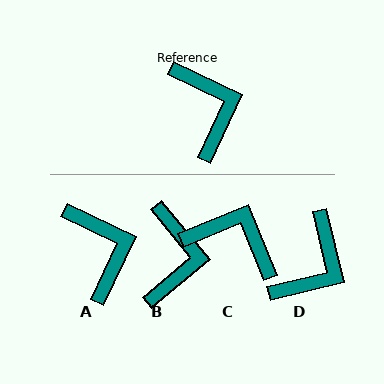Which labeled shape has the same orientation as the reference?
A.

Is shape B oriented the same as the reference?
No, it is off by about 25 degrees.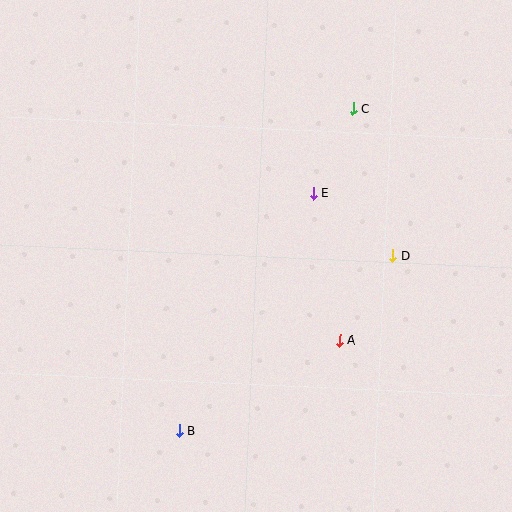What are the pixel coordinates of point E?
Point E is at (313, 193).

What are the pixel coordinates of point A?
Point A is at (340, 340).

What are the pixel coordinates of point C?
Point C is at (353, 108).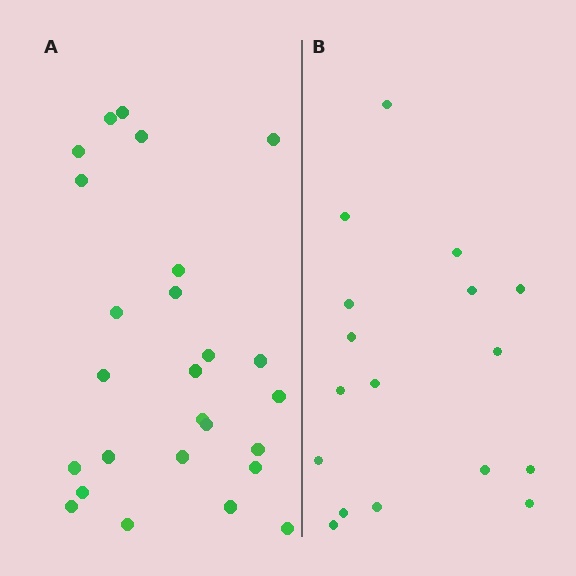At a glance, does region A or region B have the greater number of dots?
Region A (the left region) has more dots.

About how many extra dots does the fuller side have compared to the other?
Region A has roughly 8 or so more dots than region B.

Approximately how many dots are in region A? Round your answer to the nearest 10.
About 30 dots. (The exact count is 26, which rounds to 30.)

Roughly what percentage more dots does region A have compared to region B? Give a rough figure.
About 55% more.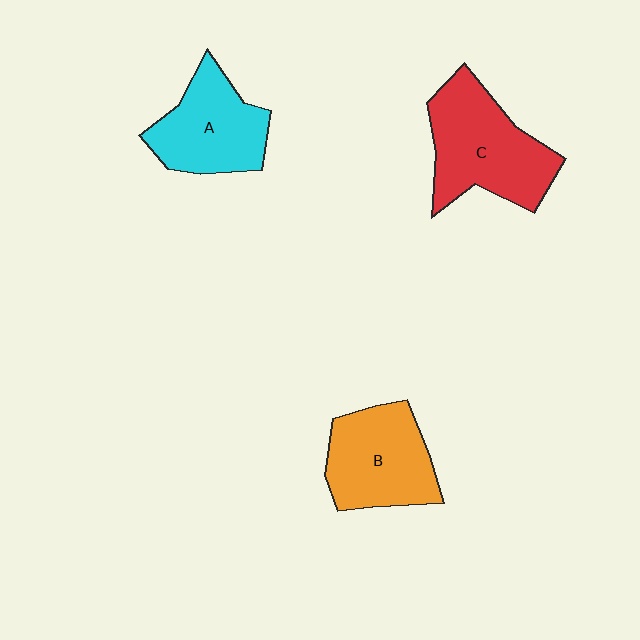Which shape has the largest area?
Shape C (red).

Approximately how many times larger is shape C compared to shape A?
Approximately 1.3 times.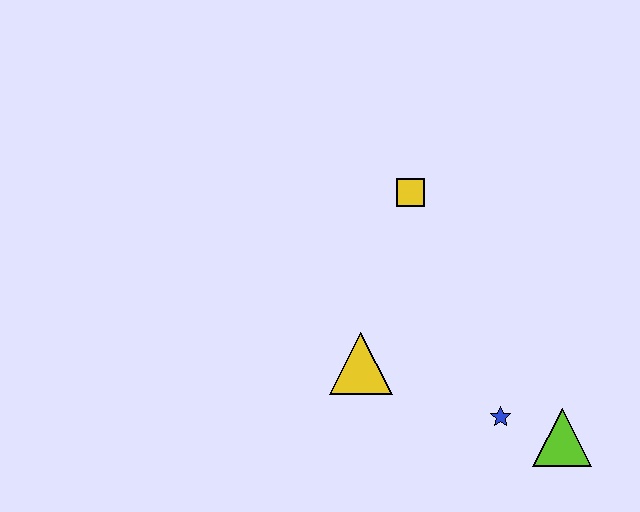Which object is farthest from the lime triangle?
The yellow square is farthest from the lime triangle.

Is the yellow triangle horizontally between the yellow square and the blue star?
No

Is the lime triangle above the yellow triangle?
No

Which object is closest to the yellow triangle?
The blue star is closest to the yellow triangle.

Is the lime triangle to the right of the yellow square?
Yes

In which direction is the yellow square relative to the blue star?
The yellow square is above the blue star.